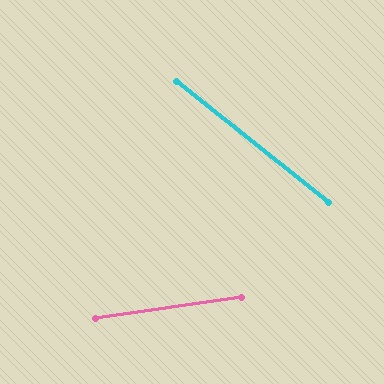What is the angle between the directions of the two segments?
Approximately 47 degrees.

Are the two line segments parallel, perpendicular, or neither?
Neither parallel nor perpendicular — they differ by about 47°.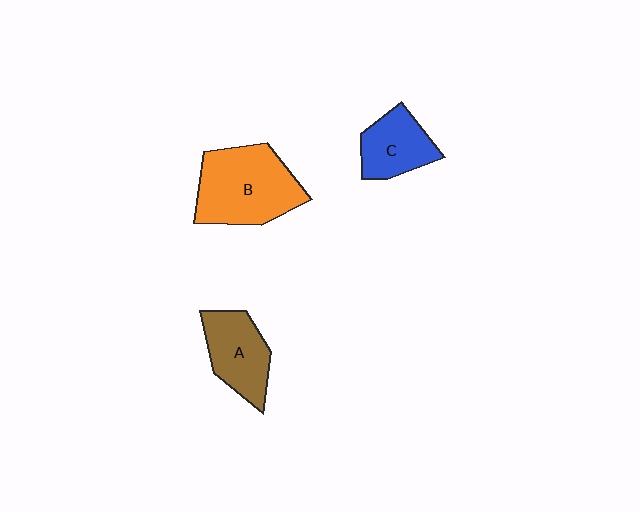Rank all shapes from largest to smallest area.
From largest to smallest: B (orange), A (brown), C (blue).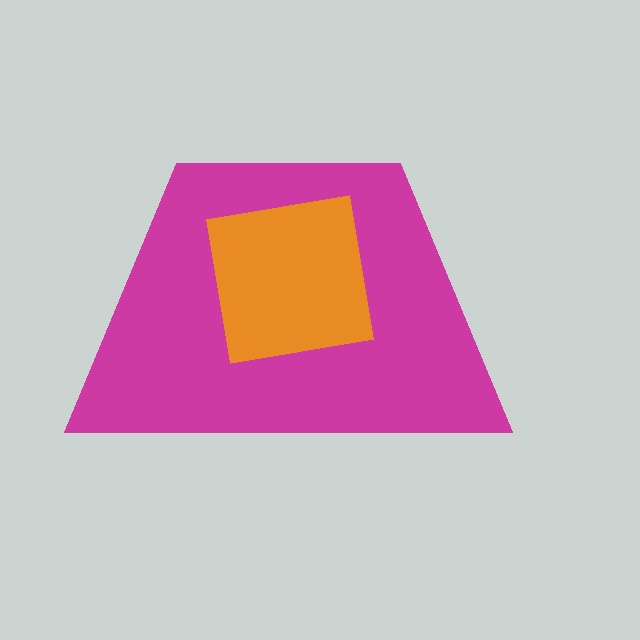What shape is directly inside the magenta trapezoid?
The orange square.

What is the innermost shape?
The orange square.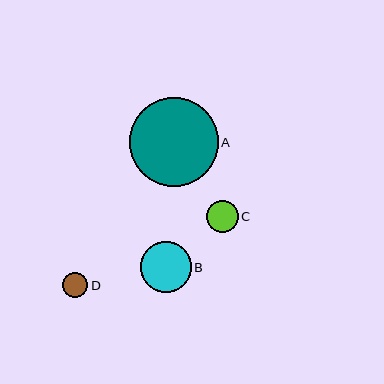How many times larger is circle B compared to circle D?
Circle B is approximately 2.0 times the size of circle D.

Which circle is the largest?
Circle A is the largest with a size of approximately 89 pixels.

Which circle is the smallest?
Circle D is the smallest with a size of approximately 25 pixels.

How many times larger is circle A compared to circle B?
Circle A is approximately 1.7 times the size of circle B.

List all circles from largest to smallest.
From largest to smallest: A, B, C, D.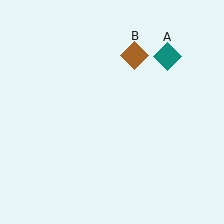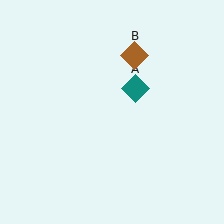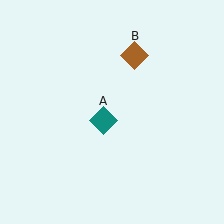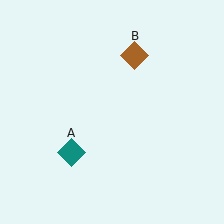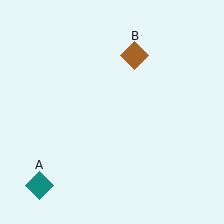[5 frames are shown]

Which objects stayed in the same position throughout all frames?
Brown diamond (object B) remained stationary.